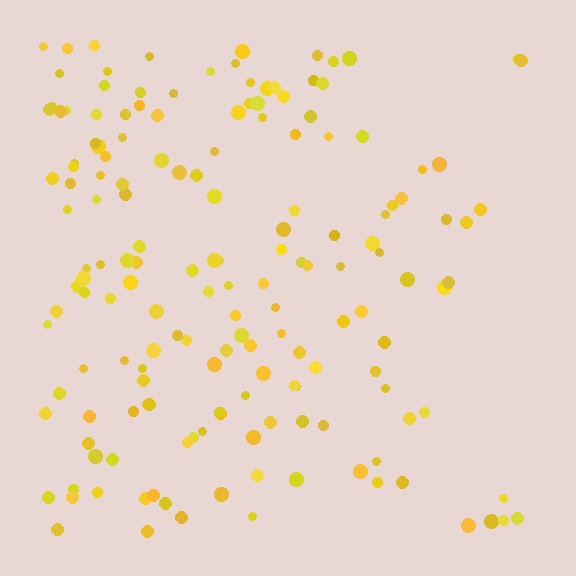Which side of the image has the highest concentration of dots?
The left.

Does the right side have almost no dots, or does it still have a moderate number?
Still a moderate number, just noticeably fewer than the left.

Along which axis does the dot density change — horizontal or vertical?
Horizontal.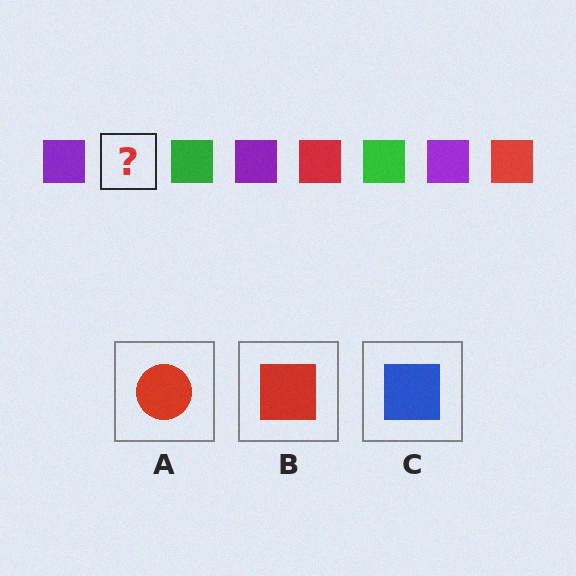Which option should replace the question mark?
Option B.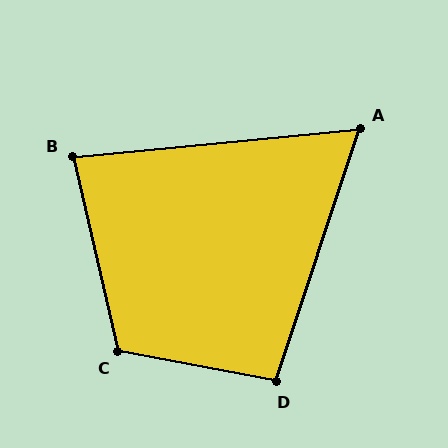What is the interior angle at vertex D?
Approximately 98 degrees (obtuse).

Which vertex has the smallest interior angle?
A, at approximately 66 degrees.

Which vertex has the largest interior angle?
C, at approximately 114 degrees.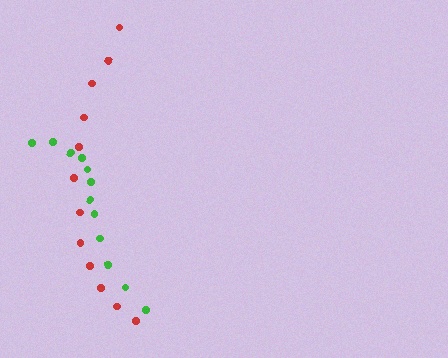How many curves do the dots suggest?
There are 2 distinct paths.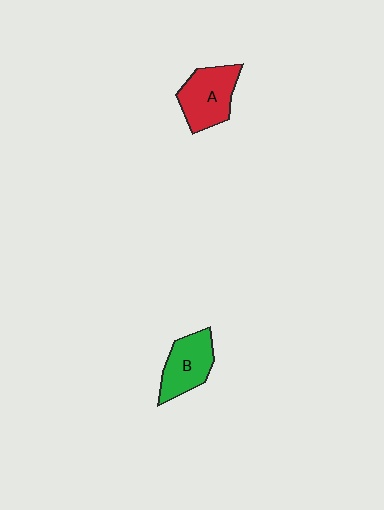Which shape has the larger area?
Shape A (red).